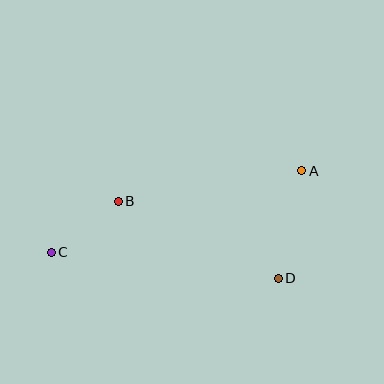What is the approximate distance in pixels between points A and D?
The distance between A and D is approximately 110 pixels.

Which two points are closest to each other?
Points B and C are closest to each other.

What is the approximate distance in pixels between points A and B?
The distance between A and B is approximately 186 pixels.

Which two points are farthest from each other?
Points A and C are farthest from each other.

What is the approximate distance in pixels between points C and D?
The distance between C and D is approximately 229 pixels.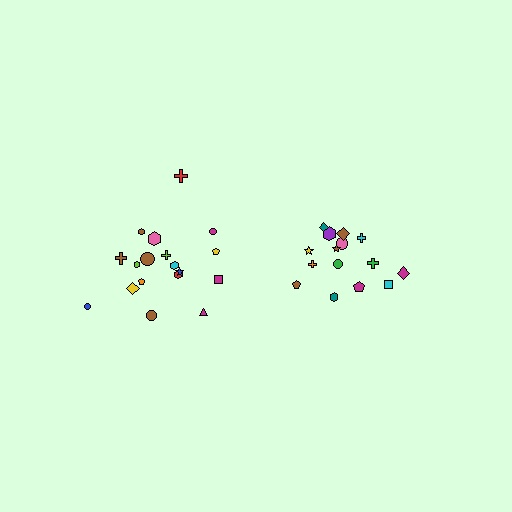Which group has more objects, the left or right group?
The left group.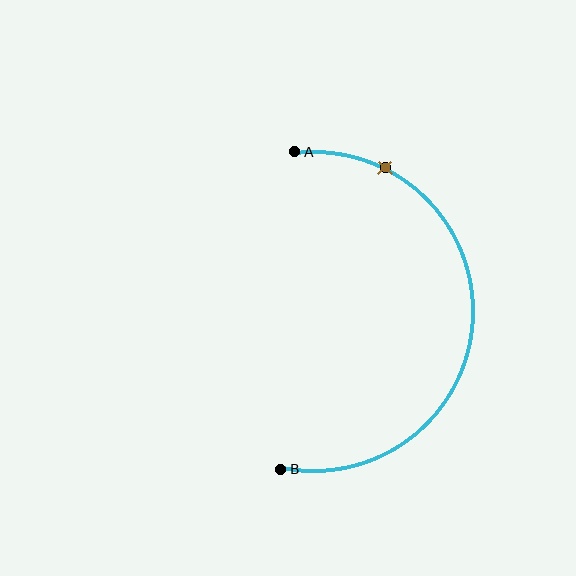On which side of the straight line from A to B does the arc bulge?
The arc bulges to the right of the straight line connecting A and B.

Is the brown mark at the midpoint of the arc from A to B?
No. The brown mark lies on the arc but is closer to endpoint A. The arc midpoint would be at the point on the curve equidistant along the arc from both A and B.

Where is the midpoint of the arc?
The arc midpoint is the point on the curve farthest from the straight line joining A and B. It sits to the right of that line.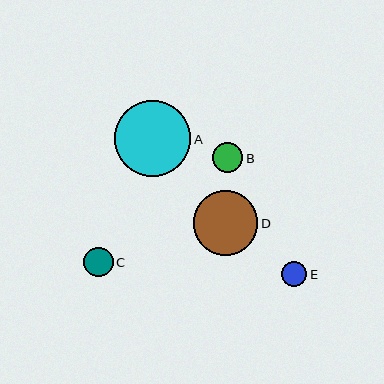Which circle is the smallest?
Circle E is the smallest with a size of approximately 25 pixels.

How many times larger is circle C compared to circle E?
Circle C is approximately 1.2 times the size of circle E.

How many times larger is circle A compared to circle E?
Circle A is approximately 3.0 times the size of circle E.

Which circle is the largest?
Circle A is the largest with a size of approximately 76 pixels.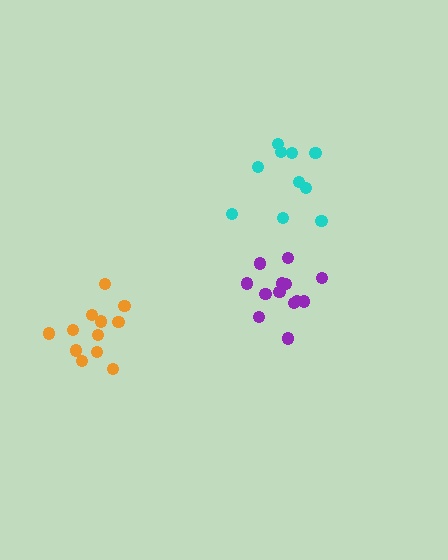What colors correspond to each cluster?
The clusters are colored: orange, purple, cyan.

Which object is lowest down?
The orange cluster is bottommost.